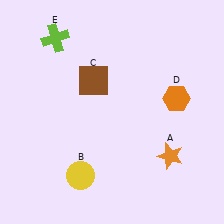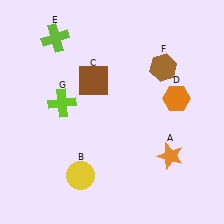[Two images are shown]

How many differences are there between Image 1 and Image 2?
There are 2 differences between the two images.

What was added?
A brown hexagon (F), a lime cross (G) were added in Image 2.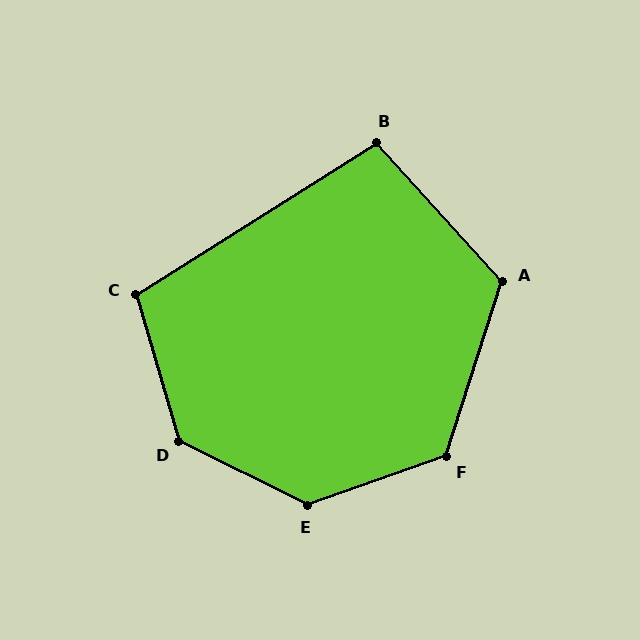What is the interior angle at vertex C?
Approximately 106 degrees (obtuse).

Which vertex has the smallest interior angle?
B, at approximately 100 degrees.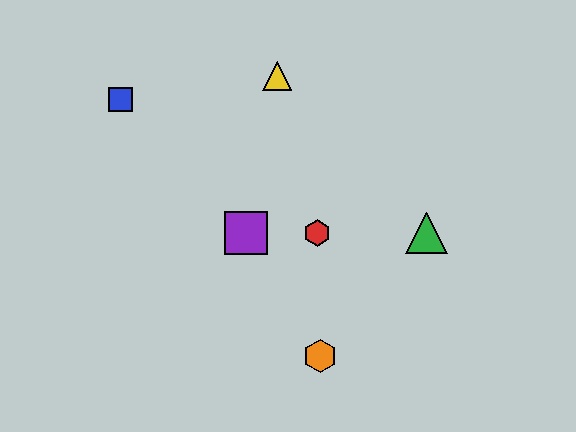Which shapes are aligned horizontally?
The red hexagon, the green triangle, the purple square are aligned horizontally.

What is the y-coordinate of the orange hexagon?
The orange hexagon is at y≈356.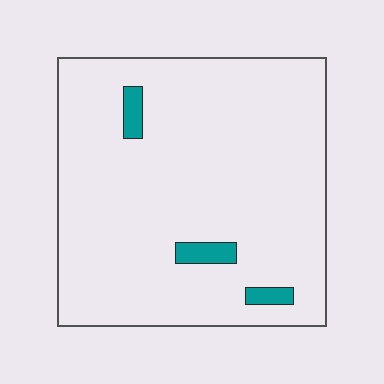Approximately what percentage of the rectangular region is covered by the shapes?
Approximately 5%.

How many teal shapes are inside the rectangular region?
3.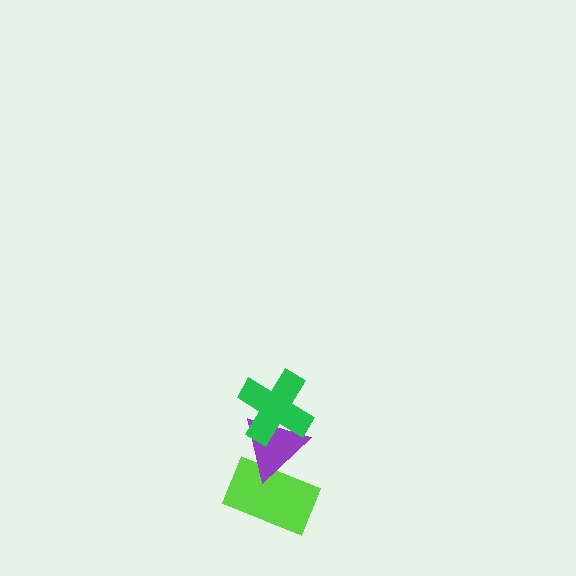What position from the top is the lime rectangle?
The lime rectangle is 3rd from the top.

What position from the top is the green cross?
The green cross is 1st from the top.